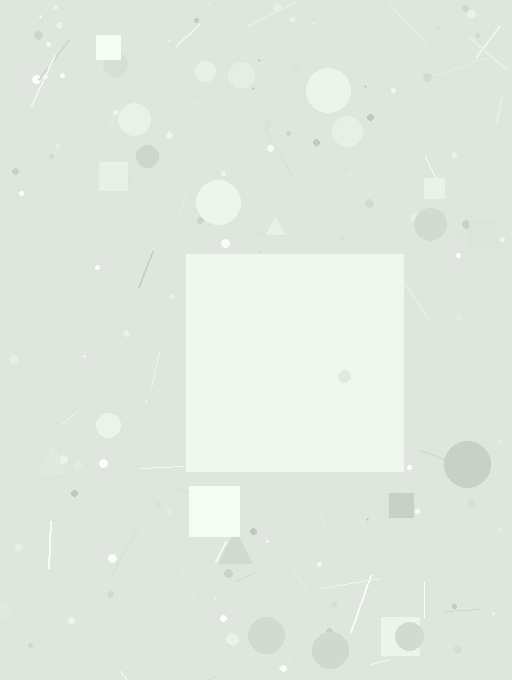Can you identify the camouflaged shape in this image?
The camouflaged shape is a square.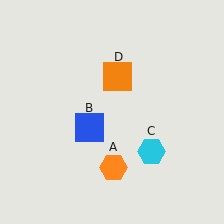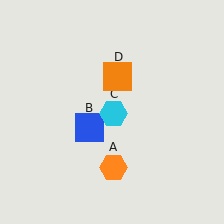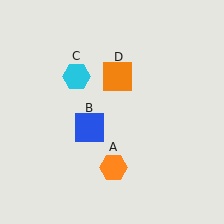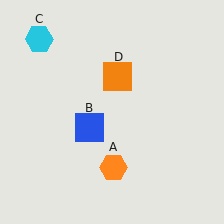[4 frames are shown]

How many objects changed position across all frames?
1 object changed position: cyan hexagon (object C).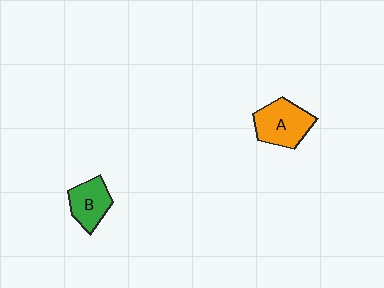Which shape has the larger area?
Shape A (orange).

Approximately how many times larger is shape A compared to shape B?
Approximately 1.3 times.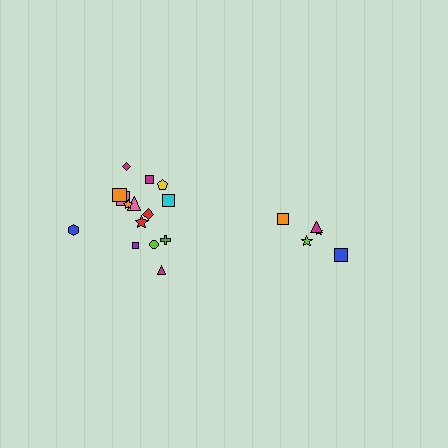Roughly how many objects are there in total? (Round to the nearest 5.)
Roughly 20 objects in total.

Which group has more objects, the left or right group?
The left group.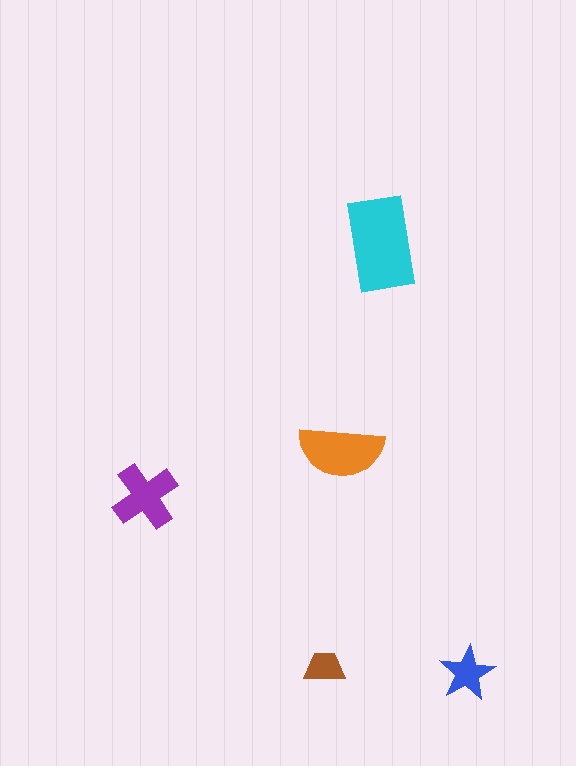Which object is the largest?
The cyan rectangle.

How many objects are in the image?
There are 5 objects in the image.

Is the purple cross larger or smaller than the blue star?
Larger.